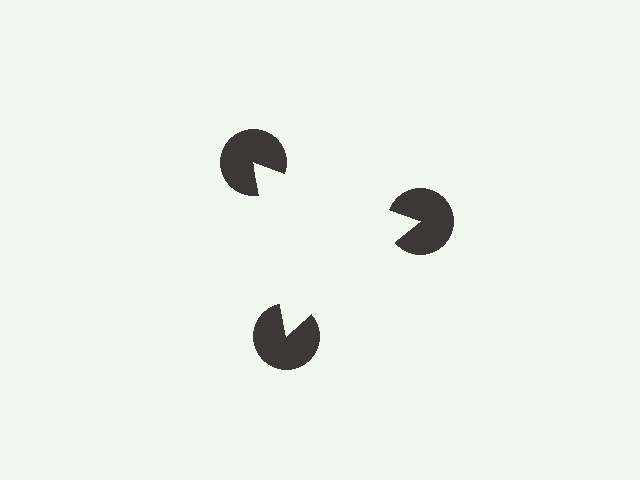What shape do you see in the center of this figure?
An illusory triangle — its edges are inferred from the aligned wedge cuts in the pac-man discs, not physically drawn.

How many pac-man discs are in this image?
There are 3 — one at each vertex of the illusory triangle.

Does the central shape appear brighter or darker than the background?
It typically appears slightly brighter than the background, even though no actual brightness change is drawn.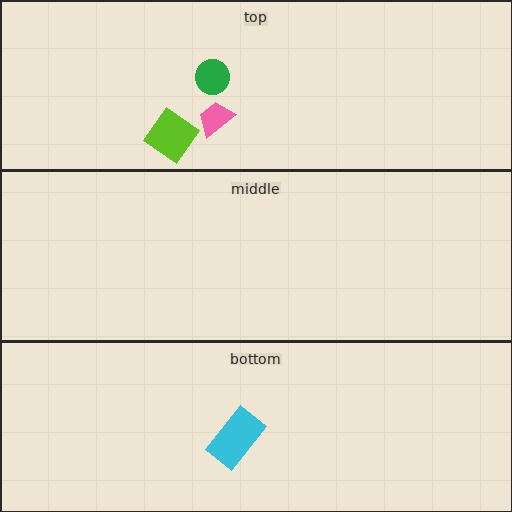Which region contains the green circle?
The top region.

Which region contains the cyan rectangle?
The bottom region.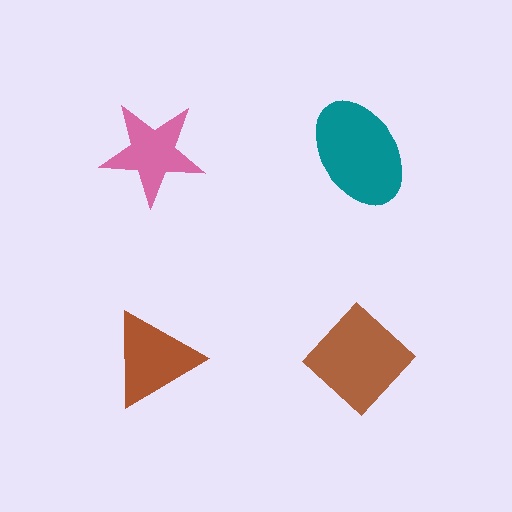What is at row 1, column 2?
A teal ellipse.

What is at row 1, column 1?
A pink star.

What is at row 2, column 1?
A brown triangle.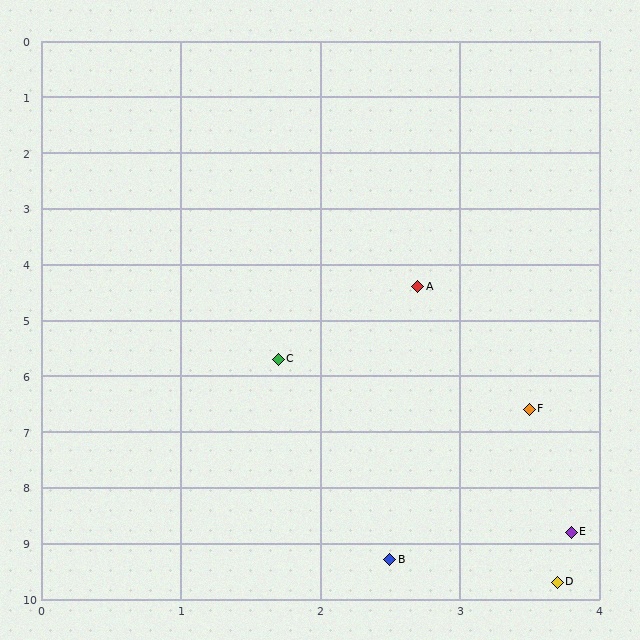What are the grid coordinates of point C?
Point C is at approximately (1.7, 5.7).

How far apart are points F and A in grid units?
Points F and A are about 2.3 grid units apart.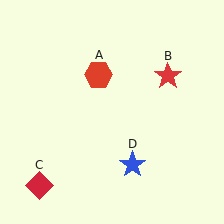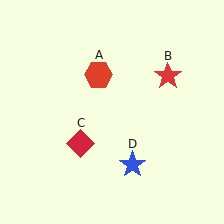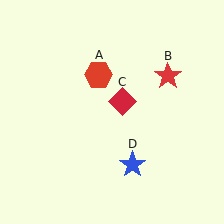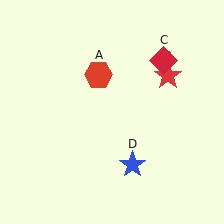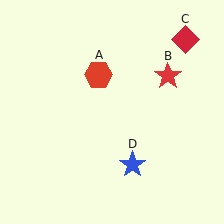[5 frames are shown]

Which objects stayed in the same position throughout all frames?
Red hexagon (object A) and red star (object B) and blue star (object D) remained stationary.